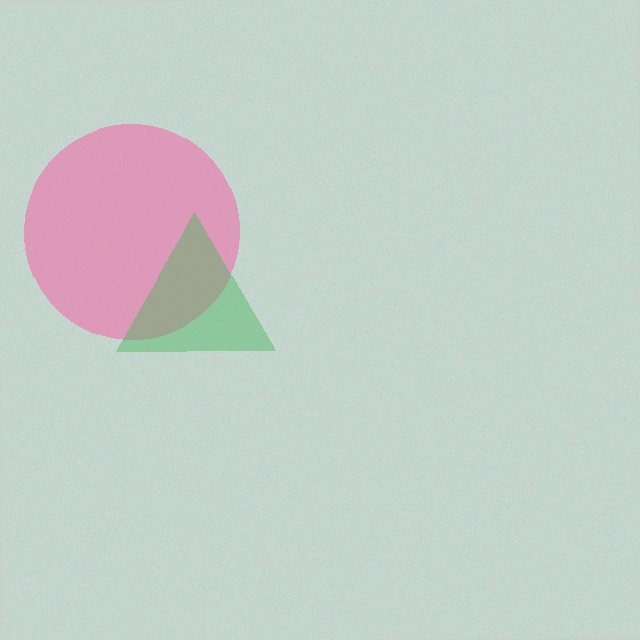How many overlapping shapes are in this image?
There are 2 overlapping shapes in the image.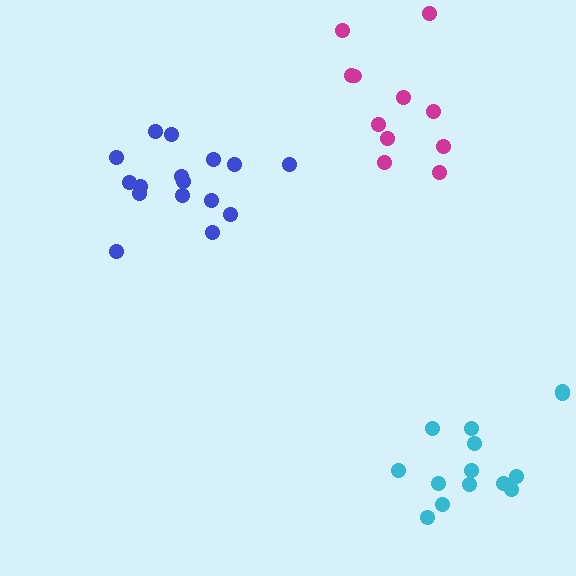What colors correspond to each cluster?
The clusters are colored: cyan, blue, magenta.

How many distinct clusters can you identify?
There are 3 distinct clusters.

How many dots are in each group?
Group 1: 14 dots, Group 2: 16 dots, Group 3: 11 dots (41 total).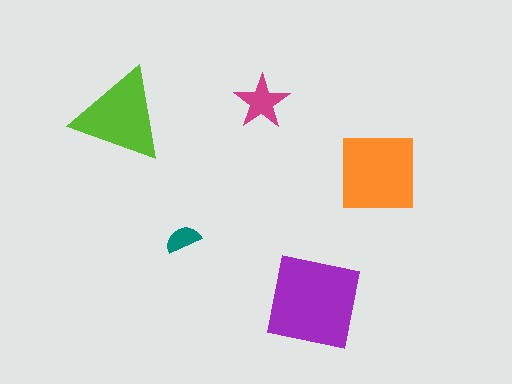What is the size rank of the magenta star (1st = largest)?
4th.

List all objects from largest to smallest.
The purple square, the orange square, the lime triangle, the magenta star, the teal semicircle.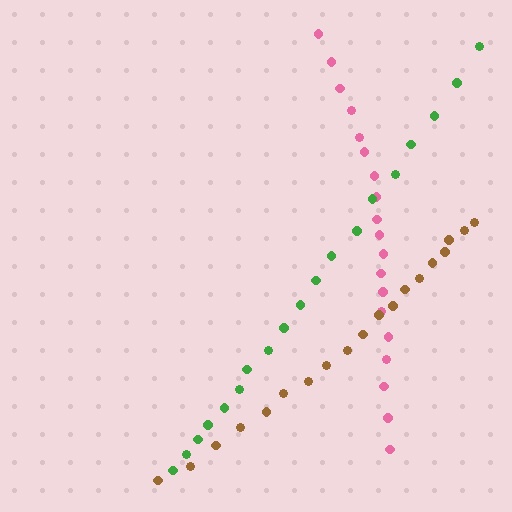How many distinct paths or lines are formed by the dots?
There are 3 distinct paths.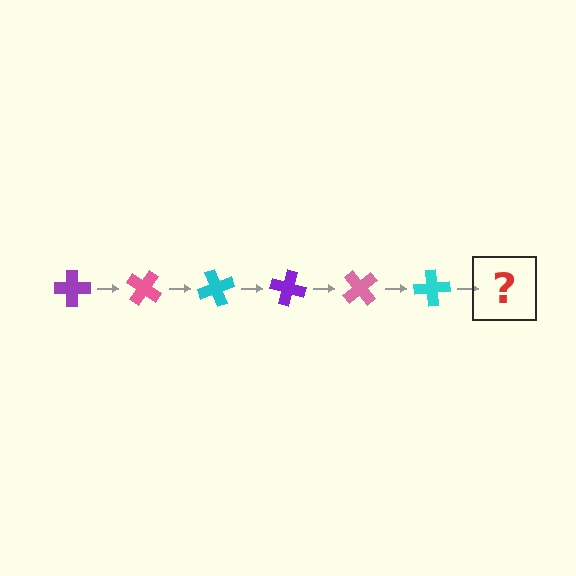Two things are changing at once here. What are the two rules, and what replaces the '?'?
The two rules are that it rotates 35 degrees each step and the color cycles through purple, pink, and cyan. The '?' should be a purple cross, rotated 210 degrees from the start.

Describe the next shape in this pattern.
It should be a purple cross, rotated 210 degrees from the start.